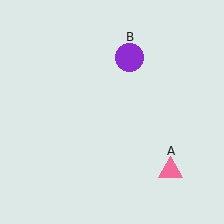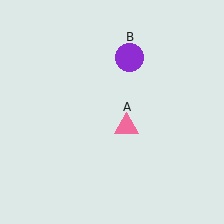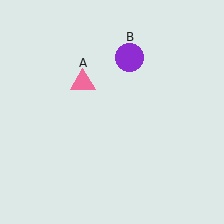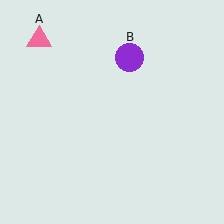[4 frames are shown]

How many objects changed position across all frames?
1 object changed position: pink triangle (object A).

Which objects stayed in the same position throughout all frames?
Purple circle (object B) remained stationary.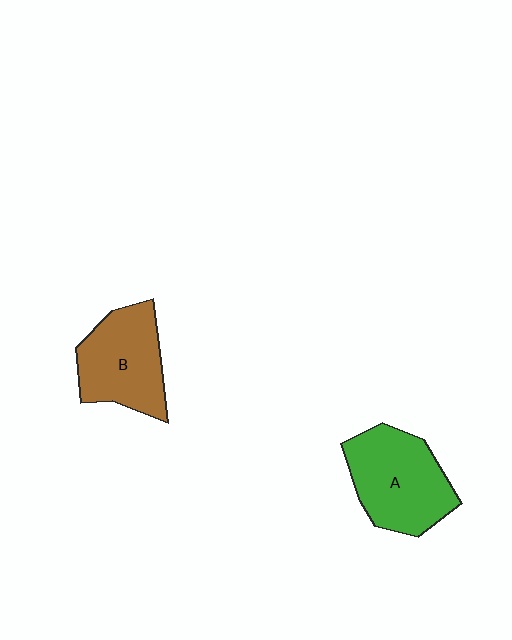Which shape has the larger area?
Shape A (green).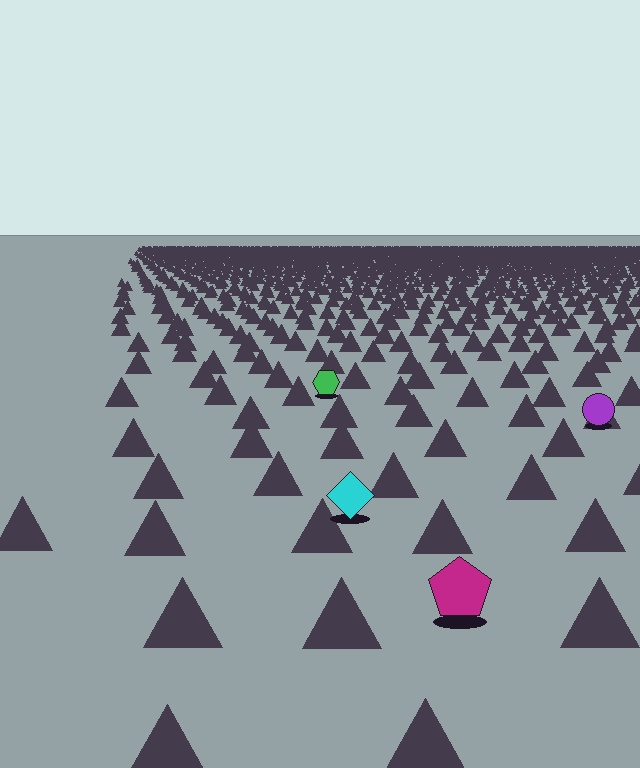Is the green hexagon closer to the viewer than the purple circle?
No. The purple circle is closer — you can tell from the texture gradient: the ground texture is coarser near it.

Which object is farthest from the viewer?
The green hexagon is farthest from the viewer. It appears smaller and the ground texture around it is denser.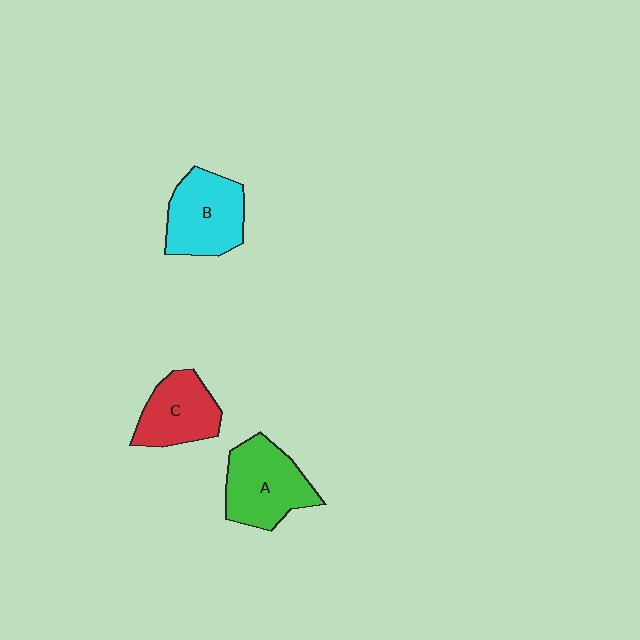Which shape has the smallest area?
Shape C (red).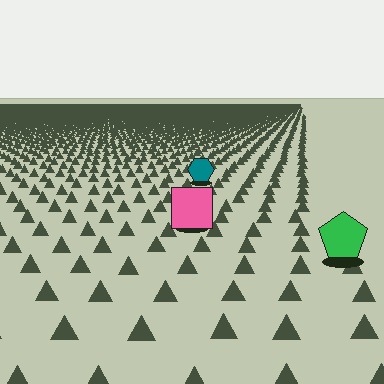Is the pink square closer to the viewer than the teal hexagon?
Yes. The pink square is closer — you can tell from the texture gradient: the ground texture is coarser near it.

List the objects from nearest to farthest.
From nearest to farthest: the green pentagon, the pink square, the teal hexagon.